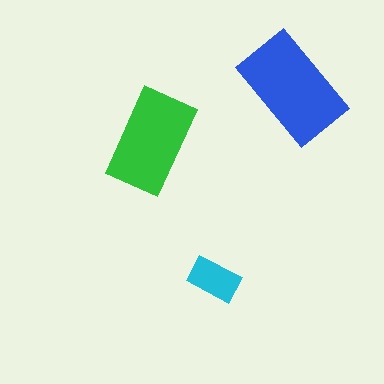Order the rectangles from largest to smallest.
the blue one, the green one, the cyan one.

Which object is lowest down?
The cyan rectangle is bottommost.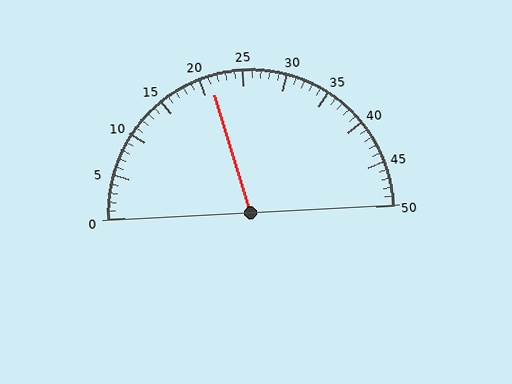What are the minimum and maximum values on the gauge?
The gauge ranges from 0 to 50.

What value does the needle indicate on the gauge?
The needle indicates approximately 21.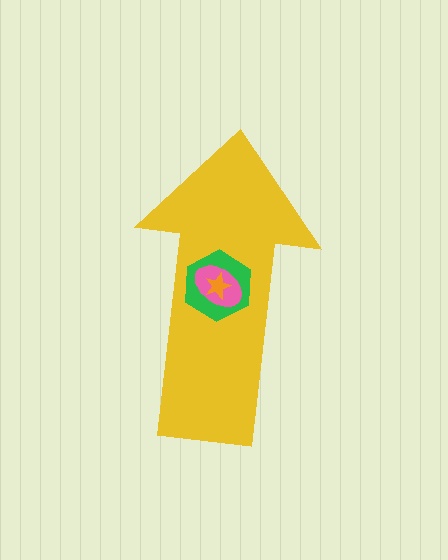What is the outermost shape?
The yellow arrow.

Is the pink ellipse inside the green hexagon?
Yes.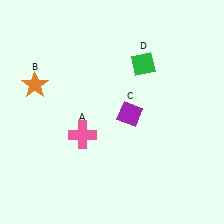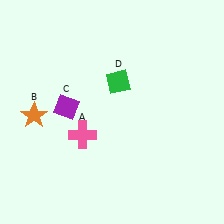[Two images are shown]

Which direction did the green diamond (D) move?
The green diamond (D) moved left.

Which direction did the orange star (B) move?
The orange star (B) moved down.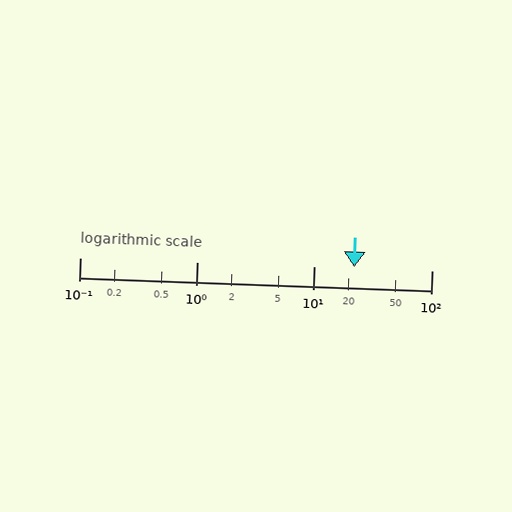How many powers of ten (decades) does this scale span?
The scale spans 3 decades, from 0.1 to 100.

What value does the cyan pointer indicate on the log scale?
The pointer indicates approximately 22.